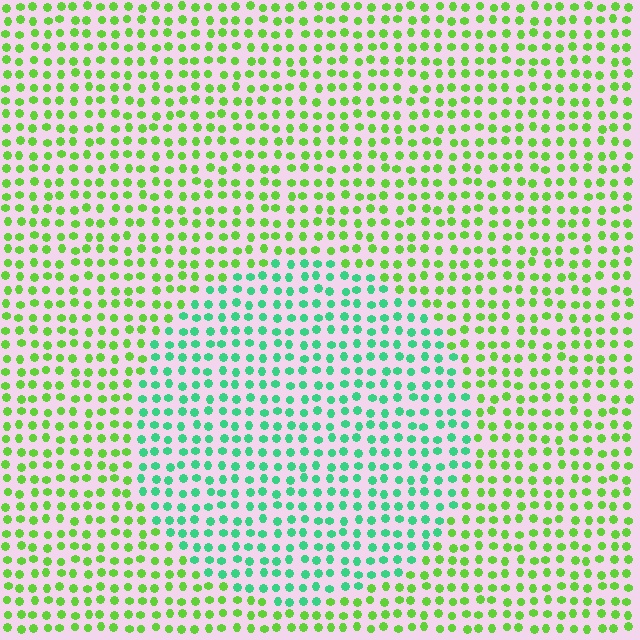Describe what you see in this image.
The image is filled with small lime elements in a uniform arrangement. A circle-shaped region is visible where the elements are tinted to a slightly different hue, forming a subtle color boundary.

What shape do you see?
I see a circle.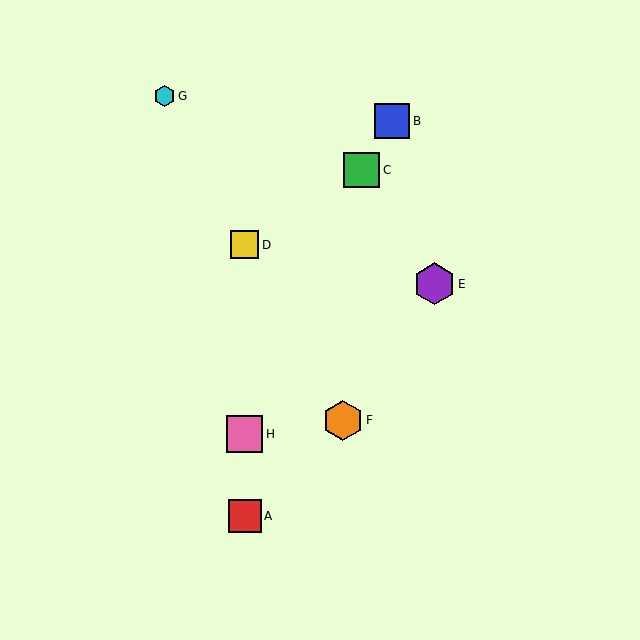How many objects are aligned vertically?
3 objects (A, D, H) are aligned vertically.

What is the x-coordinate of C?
Object C is at x≈362.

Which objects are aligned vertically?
Objects A, D, H are aligned vertically.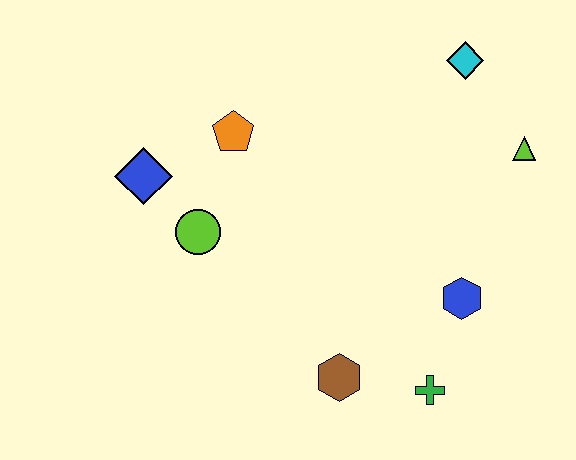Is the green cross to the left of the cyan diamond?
Yes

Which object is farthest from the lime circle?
The lime triangle is farthest from the lime circle.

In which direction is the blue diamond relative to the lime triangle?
The blue diamond is to the left of the lime triangle.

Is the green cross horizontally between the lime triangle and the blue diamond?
Yes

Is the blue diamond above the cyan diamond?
No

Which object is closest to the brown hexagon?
The green cross is closest to the brown hexagon.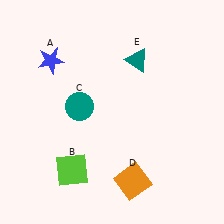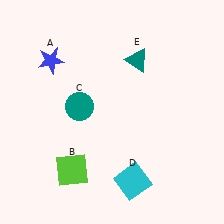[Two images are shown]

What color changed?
The square (D) changed from orange in Image 1 to cyan in Image 2.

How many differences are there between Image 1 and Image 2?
There is 1 difference between the two images.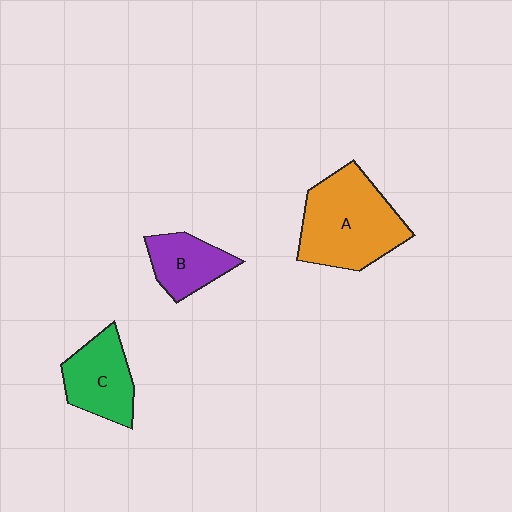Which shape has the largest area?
Shape A (orange).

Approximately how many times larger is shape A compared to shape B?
Approximately 2.0 times.